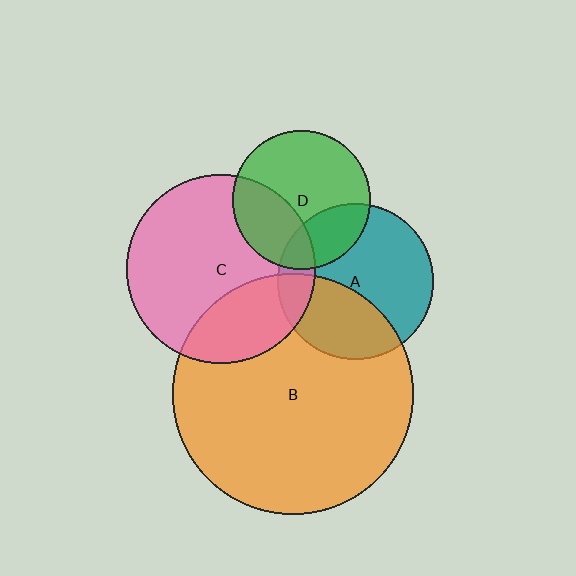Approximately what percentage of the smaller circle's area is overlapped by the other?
Approximately 30%.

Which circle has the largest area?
Circle B (orange).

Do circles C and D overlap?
Yes.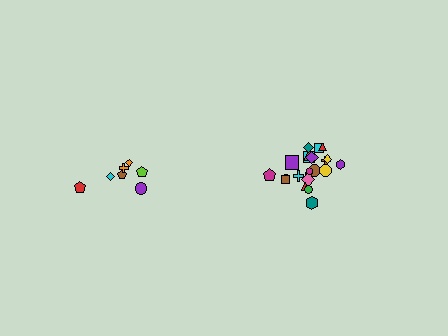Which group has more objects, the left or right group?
The right group.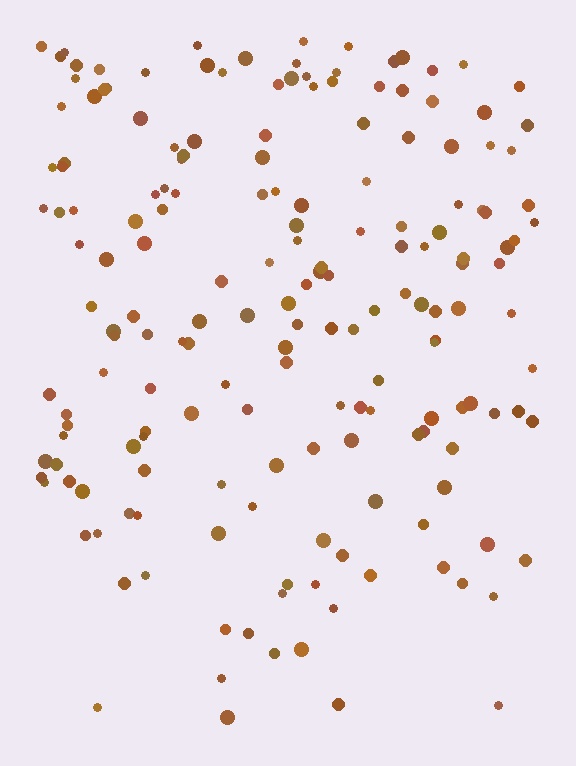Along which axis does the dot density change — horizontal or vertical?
Vertical.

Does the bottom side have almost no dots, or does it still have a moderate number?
Still a moderate number, just noticeably fewer than the top.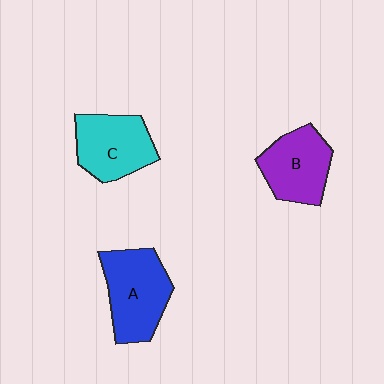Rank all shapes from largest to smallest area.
From largest to smallest: A (blue), C (cyan), B (purple).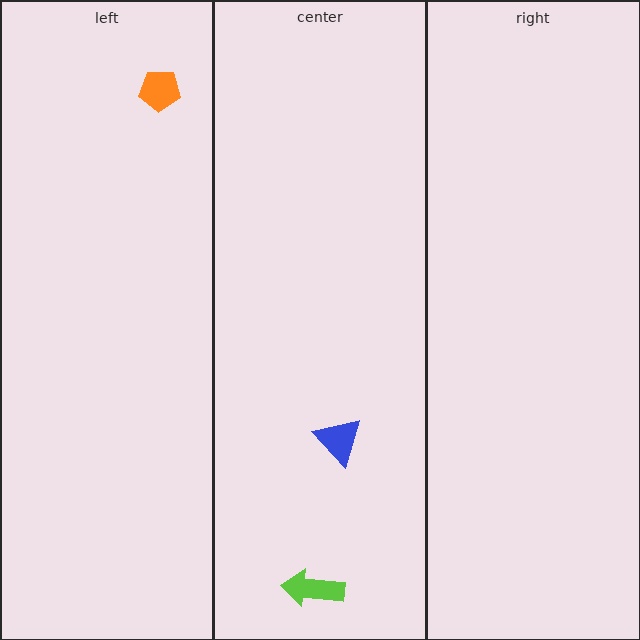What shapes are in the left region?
The orange pentagon.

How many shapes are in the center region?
2.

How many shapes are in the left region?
1.